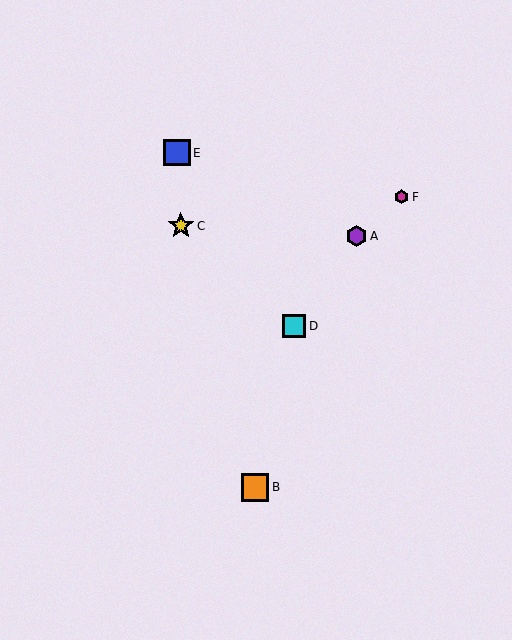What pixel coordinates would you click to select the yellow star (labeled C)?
Click at (181, 226) to select the yellow star C.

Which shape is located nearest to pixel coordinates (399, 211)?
The magenta hexagon (labeled F) at (402, 197) is nearest to that location.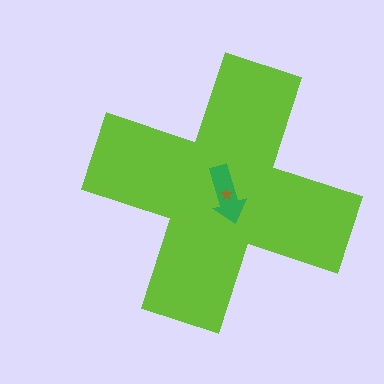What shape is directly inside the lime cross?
The green arrow.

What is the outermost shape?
The lime cross.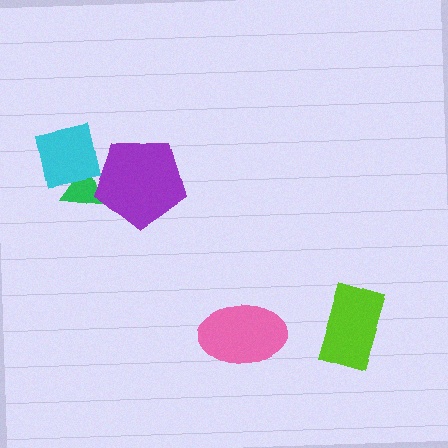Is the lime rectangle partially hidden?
No, no other shape covers it.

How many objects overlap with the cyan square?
1 object overlaps with the cyan square.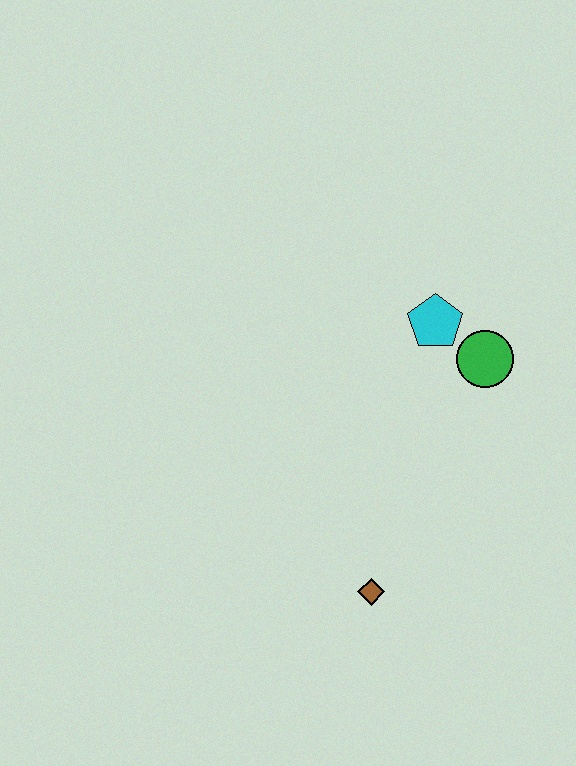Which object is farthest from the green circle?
The brown diamond is farthest from the green circle.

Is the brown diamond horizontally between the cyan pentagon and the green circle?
No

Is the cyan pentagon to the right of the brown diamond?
Yes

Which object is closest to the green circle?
The cyan pentagon is closest to the green circle.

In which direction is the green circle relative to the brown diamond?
The green circle is above the brown diamond.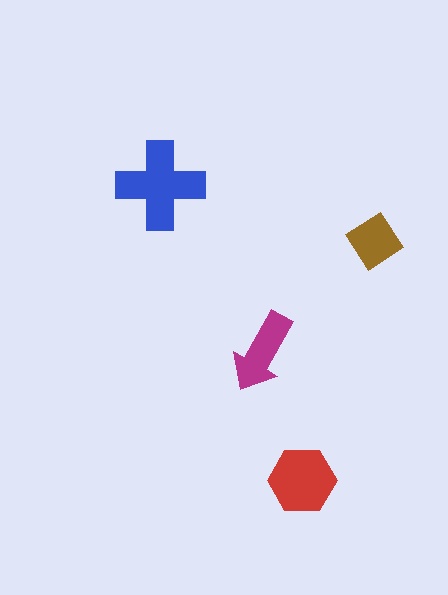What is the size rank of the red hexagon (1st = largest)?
2nd.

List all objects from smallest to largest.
The brown diamond, the magenta arrow, the red hexagon, the blue cross.